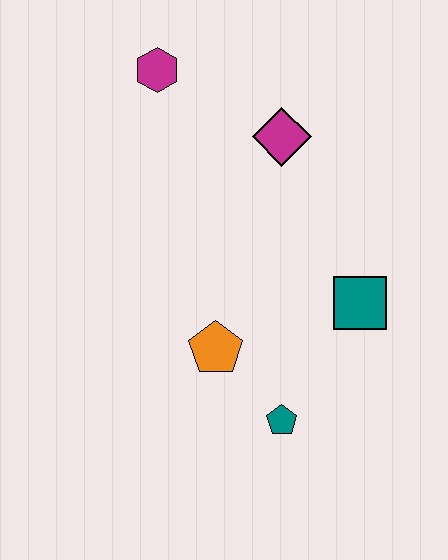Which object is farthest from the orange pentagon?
The magenta hexagon is farthest from the orange pentagon.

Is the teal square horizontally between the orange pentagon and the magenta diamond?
No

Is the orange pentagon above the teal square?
No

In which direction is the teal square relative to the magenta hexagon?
The teal square is below the magenta hexagon.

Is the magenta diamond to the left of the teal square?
Yes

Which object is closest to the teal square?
The teal pentagon is closest to the teal square.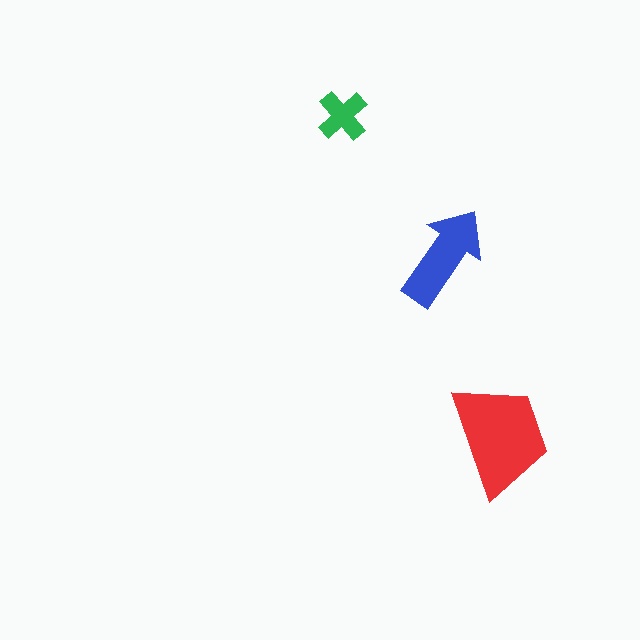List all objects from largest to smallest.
The red trapezoid, the blue arrow, the green cross.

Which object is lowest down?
The red trapezoid is bottommost.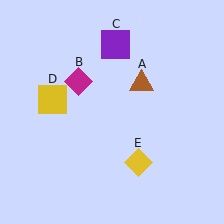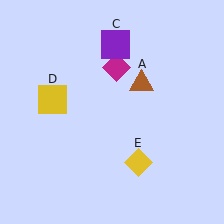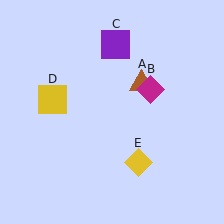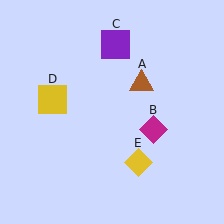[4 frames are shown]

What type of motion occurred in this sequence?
The magenta diamond (object B) rotated clockwise around the center of the scene.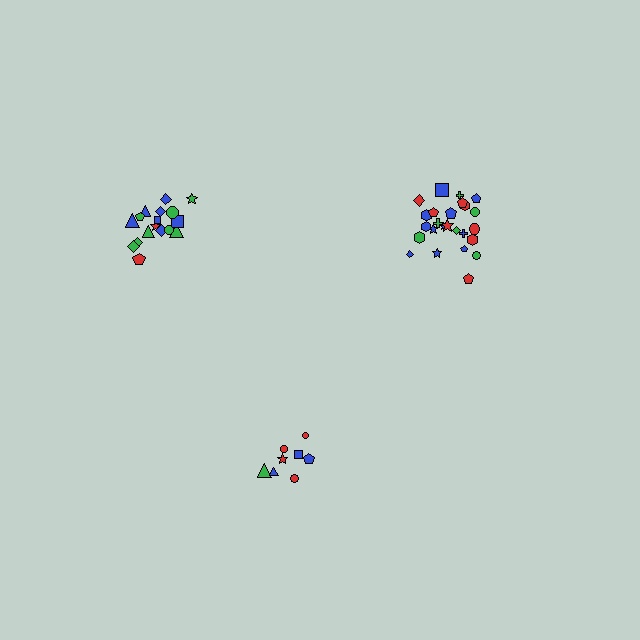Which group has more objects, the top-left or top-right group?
The top-right group.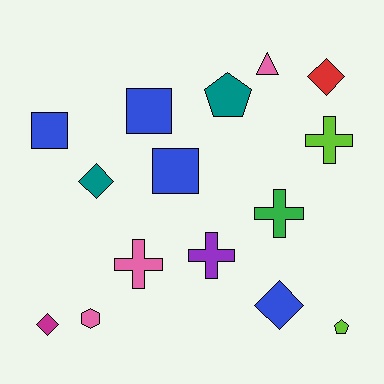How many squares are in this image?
There are 3 squares.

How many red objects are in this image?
There is 1 red object.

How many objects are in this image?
There are 15 objects.